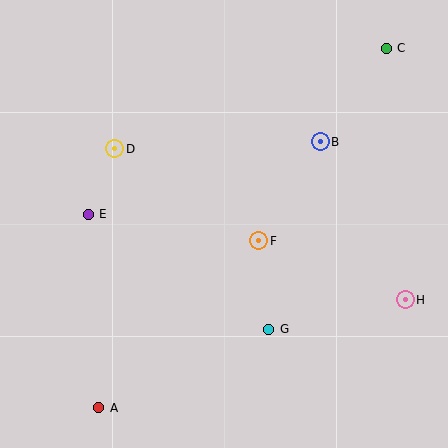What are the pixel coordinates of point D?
Point D is at (115, 149).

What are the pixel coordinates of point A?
Point A is at (99, 408).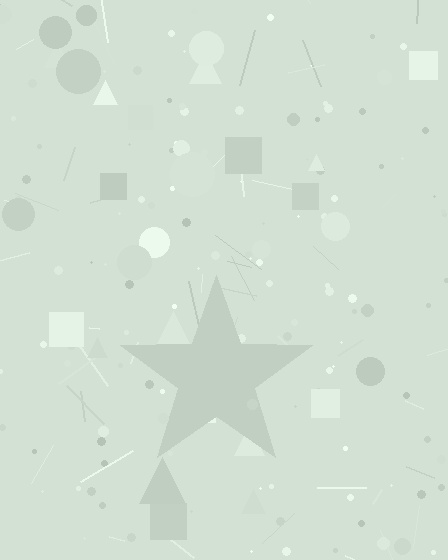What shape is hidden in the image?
A star is hidden in the image.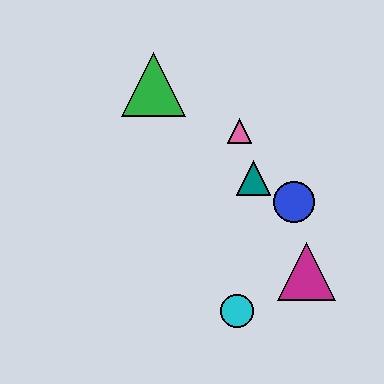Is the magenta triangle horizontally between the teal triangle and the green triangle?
No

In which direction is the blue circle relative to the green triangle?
The blue circle is to the right of the green triangle.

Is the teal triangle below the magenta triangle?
No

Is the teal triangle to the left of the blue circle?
Yes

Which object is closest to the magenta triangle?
The blue circle is closest to the magenta triangle.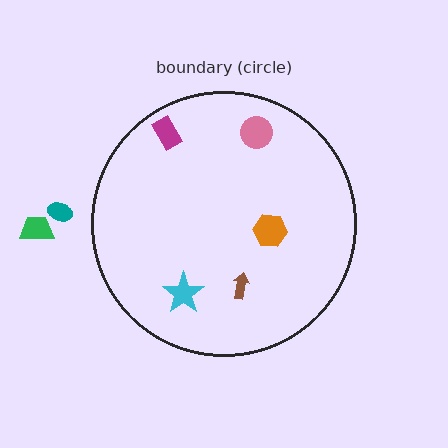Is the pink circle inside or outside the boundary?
Inside.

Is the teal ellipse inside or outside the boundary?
Outside.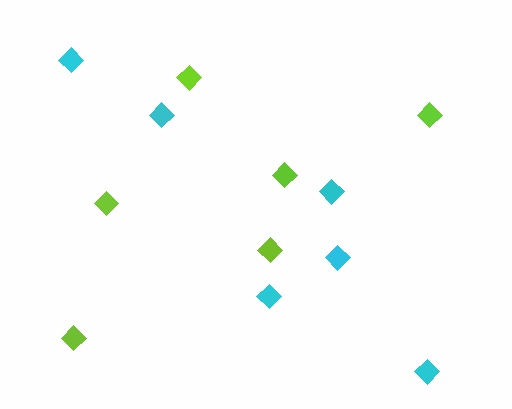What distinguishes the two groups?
There are 2 groups: one group of cyan diamonds (6) and one group of lime diamonds (6).